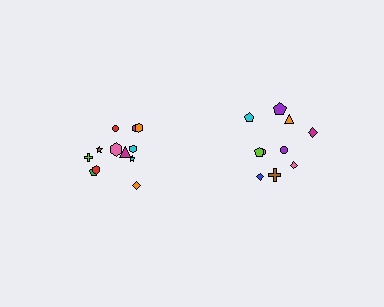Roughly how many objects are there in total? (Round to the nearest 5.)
Roughly 20 objects in total.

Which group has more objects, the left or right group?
The left group.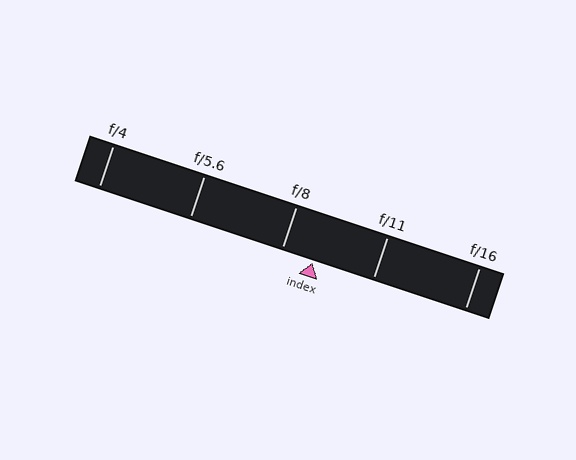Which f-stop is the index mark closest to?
The index mark is closest to f/8.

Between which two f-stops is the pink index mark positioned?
The index mark is between f/8 and f/11.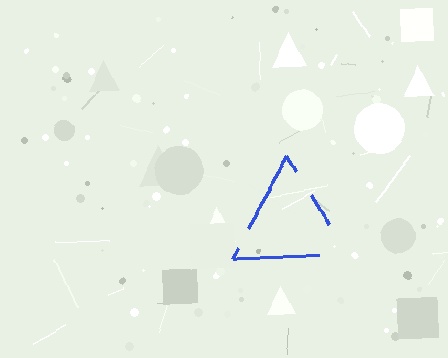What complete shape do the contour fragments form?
The contour fragments form a triangle.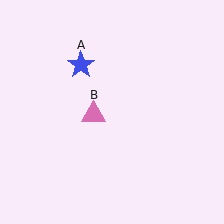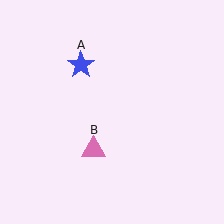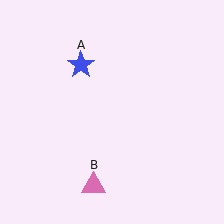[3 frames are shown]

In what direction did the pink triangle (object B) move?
The pink triangle (object B) moved down.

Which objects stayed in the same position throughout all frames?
Blue star (object A) remained stationary.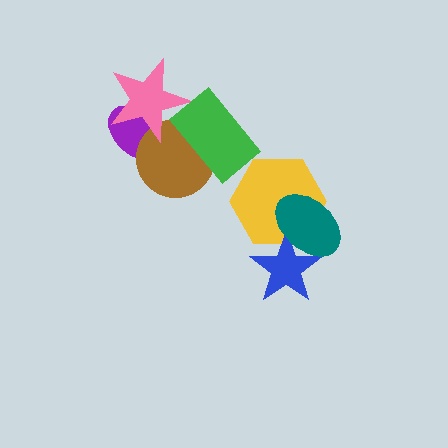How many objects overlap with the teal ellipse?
2 objects overlap with the teal ellipse.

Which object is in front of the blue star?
The teal ellipse is in front of the blue star.